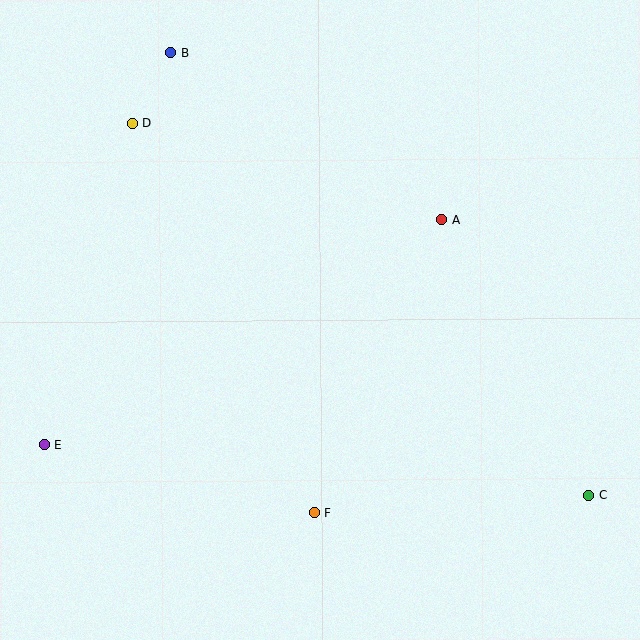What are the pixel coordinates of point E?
Point E is at (44, 445).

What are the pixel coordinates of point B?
Point B is at (171, 53).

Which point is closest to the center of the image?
Point A at (442, 220) is closest to the center.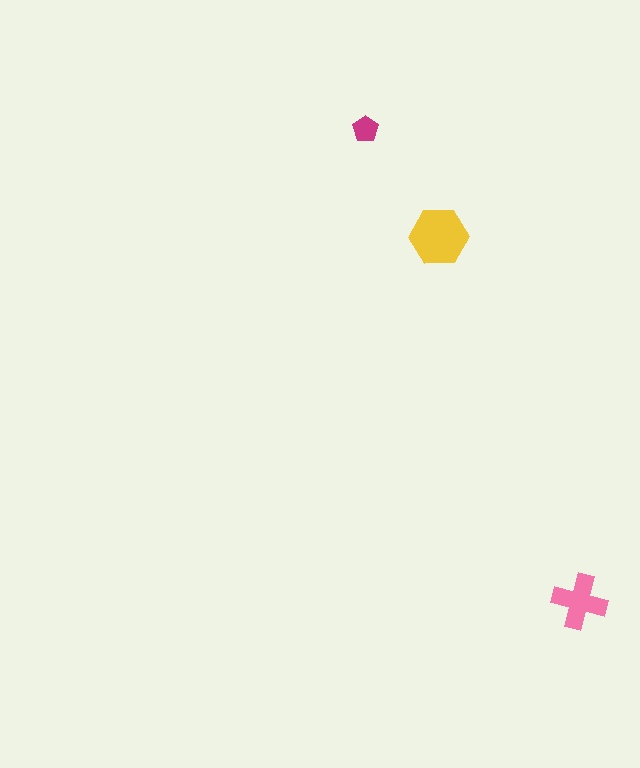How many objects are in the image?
There are 3 objects in the image.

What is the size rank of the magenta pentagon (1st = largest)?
3rd.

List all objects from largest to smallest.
The yellow hexagon, the pink cross, the magenta pentagon.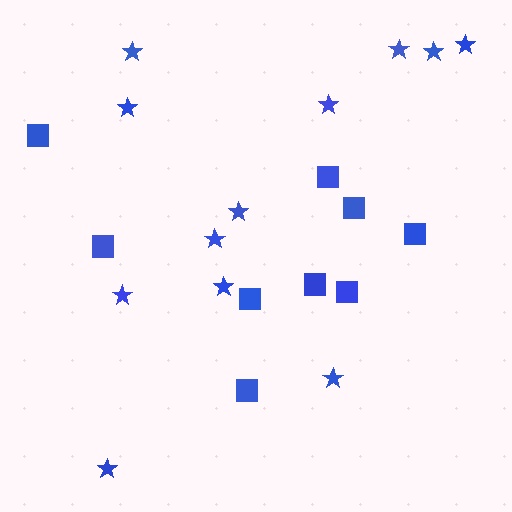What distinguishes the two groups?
There are 2 groups: one group of stars (12) and one group of squares (9).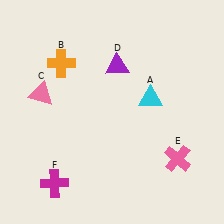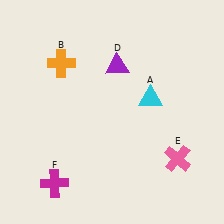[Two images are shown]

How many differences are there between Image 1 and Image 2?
There is 1 difference between the two images.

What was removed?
The pink triangle (C) was removed in Image 2.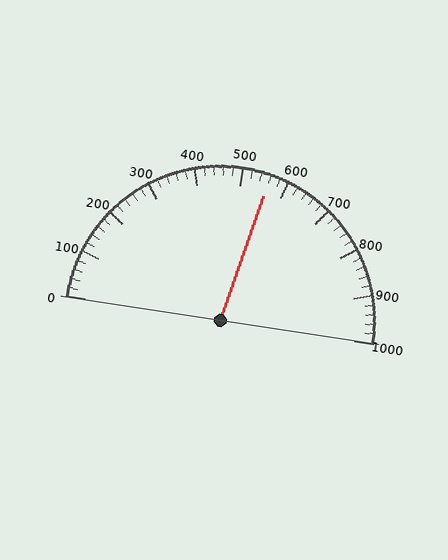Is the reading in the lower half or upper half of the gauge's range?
The reading is in the upper half of the range (0 to 1000).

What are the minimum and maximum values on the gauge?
The gauge ranges from 0 to 1000.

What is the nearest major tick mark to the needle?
The nearest major tick mark is 600.